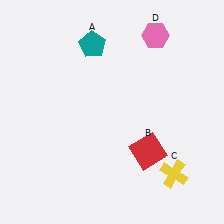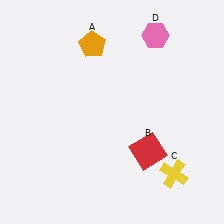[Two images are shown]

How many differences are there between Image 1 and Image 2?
There is 1 difference between the two images.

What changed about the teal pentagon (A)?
In Image 1, A is teal. In Image 2, it changed to orange.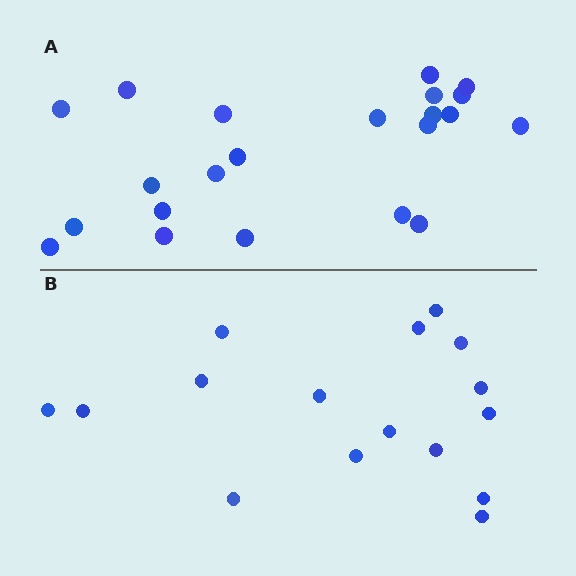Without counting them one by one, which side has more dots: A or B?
Region A (the top region) has more dots.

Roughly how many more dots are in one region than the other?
Region A has about 6 more dots than region B.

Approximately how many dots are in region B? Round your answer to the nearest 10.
About 20 dots. (The exact count is 16, which rounds to 20.)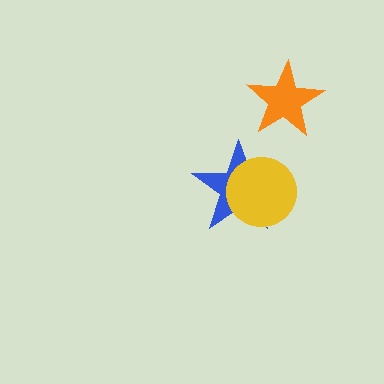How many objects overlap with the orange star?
0 objects overlap with the orange star.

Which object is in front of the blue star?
The yellow circle is in front of the blue star.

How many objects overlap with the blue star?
1 object overlaps with the blue star.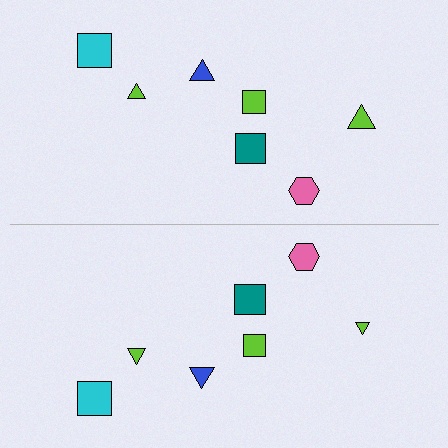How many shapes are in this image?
There are 14 shapes in this image.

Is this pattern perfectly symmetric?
No, the pattern is not perfectly symmetric. The lime triangle on the bottom side has a different size than its mirror counterpart.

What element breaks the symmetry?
The lime triangle on the bottom side has a different size than its mirror counterpart.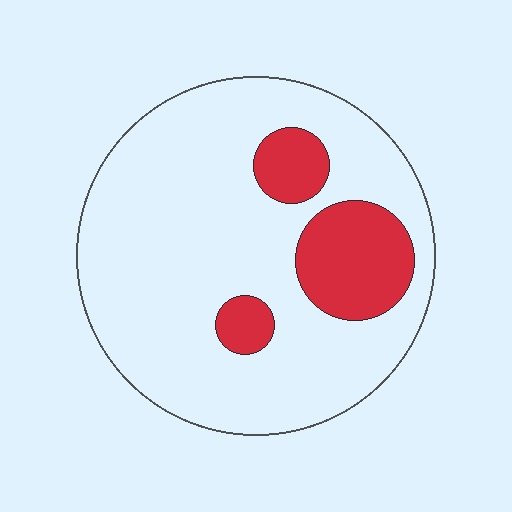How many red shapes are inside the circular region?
3.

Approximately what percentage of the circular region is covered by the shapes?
Approximately 20%.